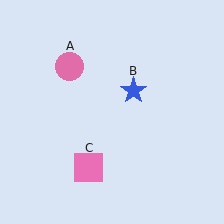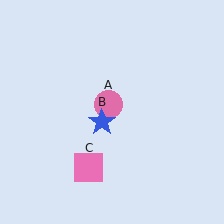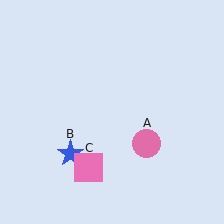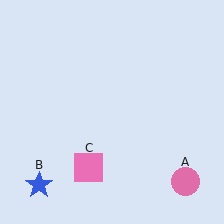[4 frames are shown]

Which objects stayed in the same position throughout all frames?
Pink square (object C) remained stationary.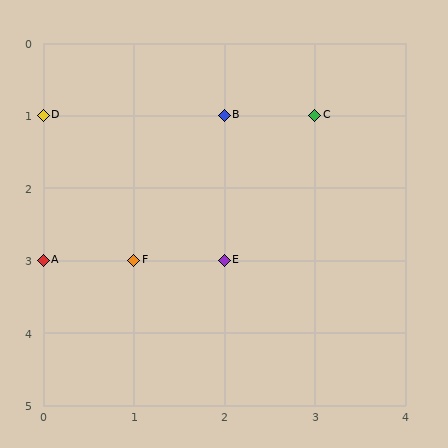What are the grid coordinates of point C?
Point C is at grid coordinates (3, 1).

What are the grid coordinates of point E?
Point E is at grid coordinates (2, 3).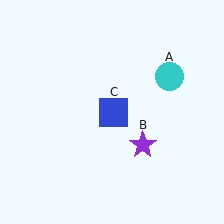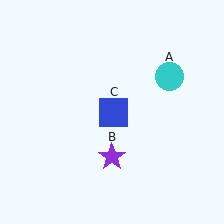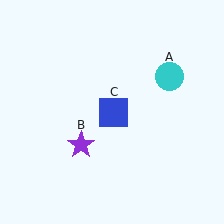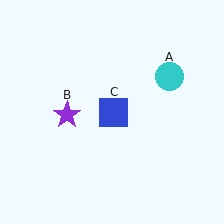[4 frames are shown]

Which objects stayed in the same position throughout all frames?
Cyan circle (object A) and blue square (object C) remained stationary.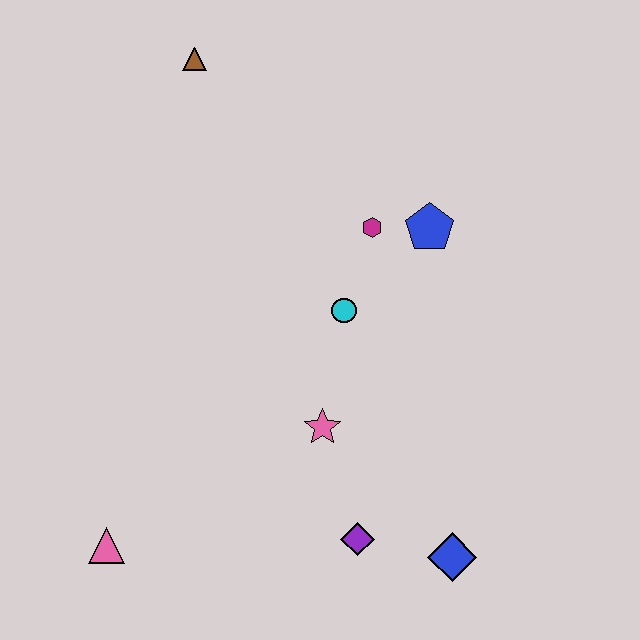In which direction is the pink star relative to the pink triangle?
The pink star is to the right of the pink triangle.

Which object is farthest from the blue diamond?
The brown triangle is farthest from the blue diamond.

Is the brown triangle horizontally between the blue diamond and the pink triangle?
Yes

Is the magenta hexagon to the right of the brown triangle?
Yes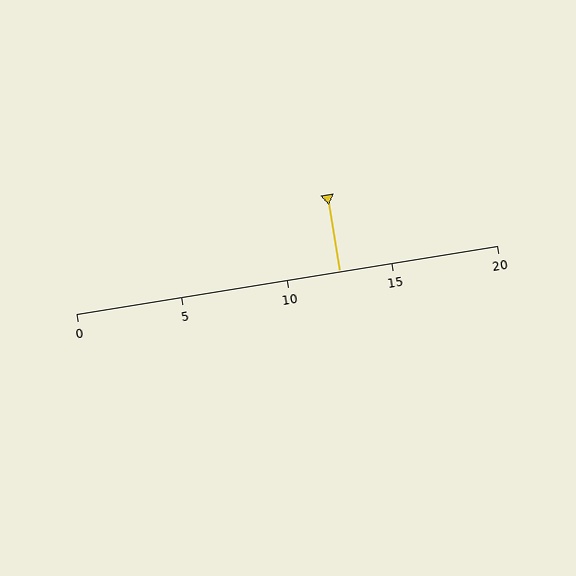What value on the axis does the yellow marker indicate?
The marker indicates approximately 12.5.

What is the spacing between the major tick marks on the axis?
The major ticks are spaced 5 apart.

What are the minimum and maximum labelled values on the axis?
The axis runs from 0 to 20.